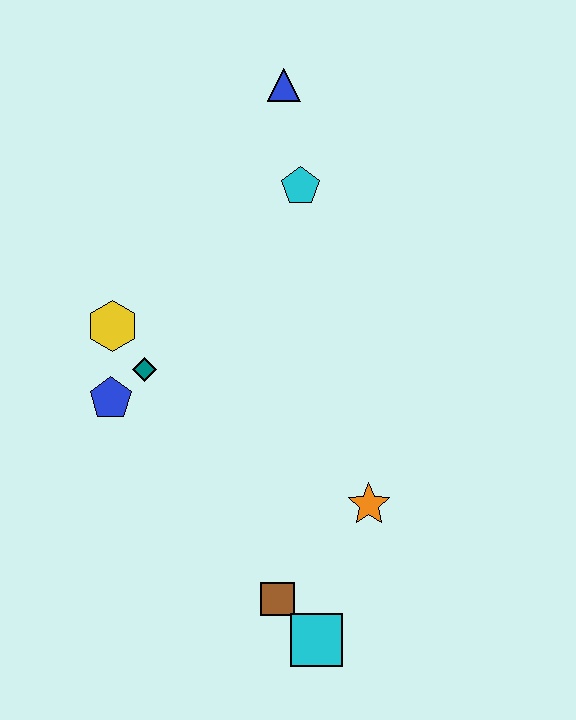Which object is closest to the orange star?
The brown square is closest to the orange star.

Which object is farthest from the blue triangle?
The cyan square is farthest from the blue triangle.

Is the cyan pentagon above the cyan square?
Yes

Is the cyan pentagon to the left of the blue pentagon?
No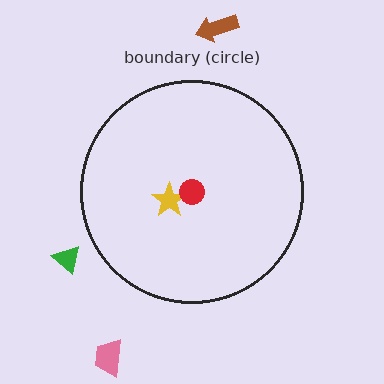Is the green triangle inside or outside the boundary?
Outside.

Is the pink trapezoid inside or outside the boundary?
Outside.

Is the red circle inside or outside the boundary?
Inside.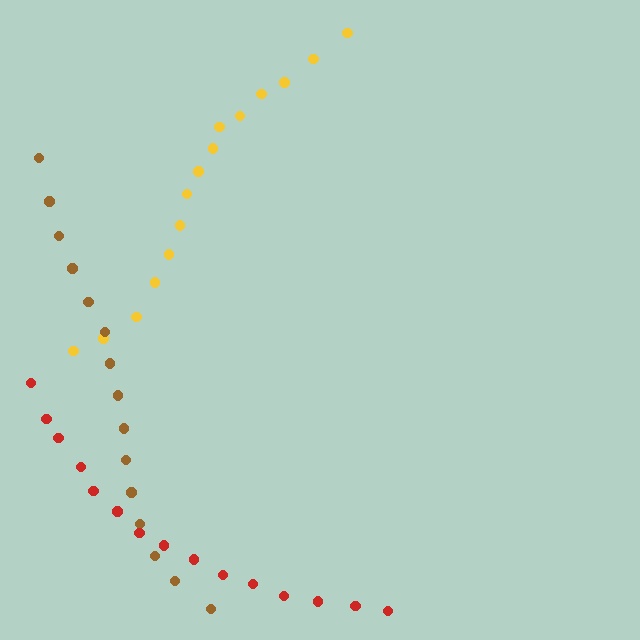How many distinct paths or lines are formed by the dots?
There are 3 distinct paths.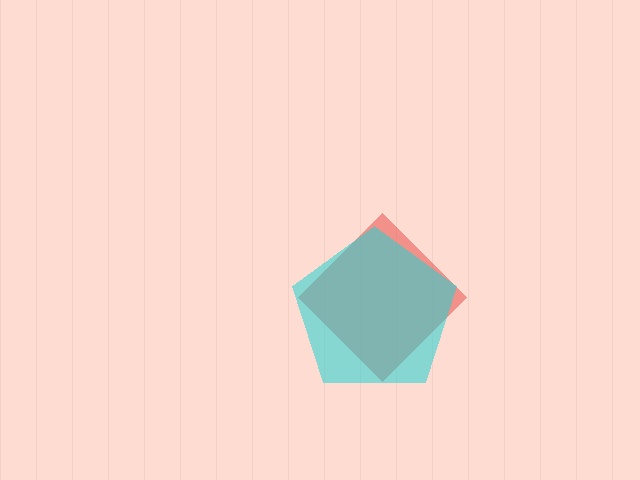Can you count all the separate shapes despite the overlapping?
Yes, there are 2 separate shapes.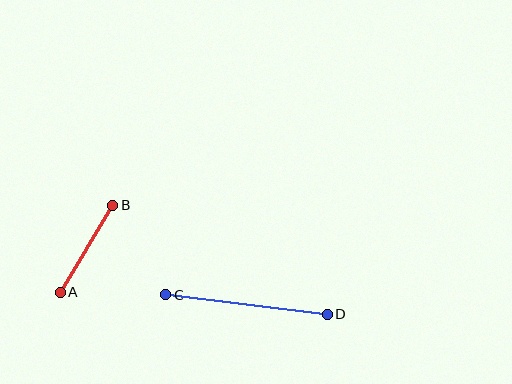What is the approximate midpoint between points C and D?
The midpoint is at approximately (246, 304) pixels.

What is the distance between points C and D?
The distance is approximately 162 pixels.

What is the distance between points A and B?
The distance is approximately 101 pixels.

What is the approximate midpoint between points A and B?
The midpoint is at approximately (87, 249) pixels.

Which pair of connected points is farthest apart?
Points C and D are farthest apart.